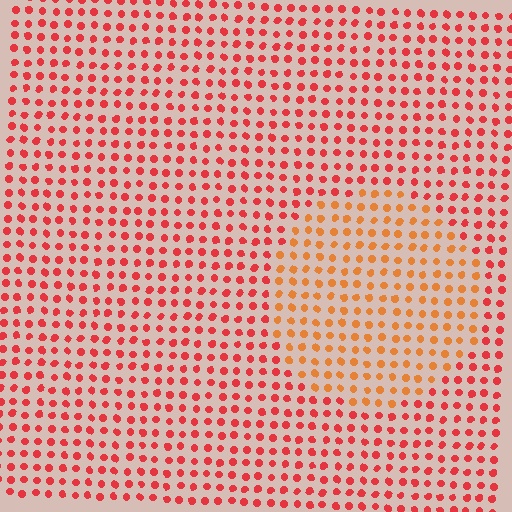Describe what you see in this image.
The image is filled with small red elements in a uniform arrangement. A circle-shaped region is visible where the elements are tinted to a slightly different hue, forming a subtle color boundary.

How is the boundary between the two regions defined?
The boundary is defined purely by a slight shift in hue (about 30 degrees). Spacing, size, and orientation are identical on both sides.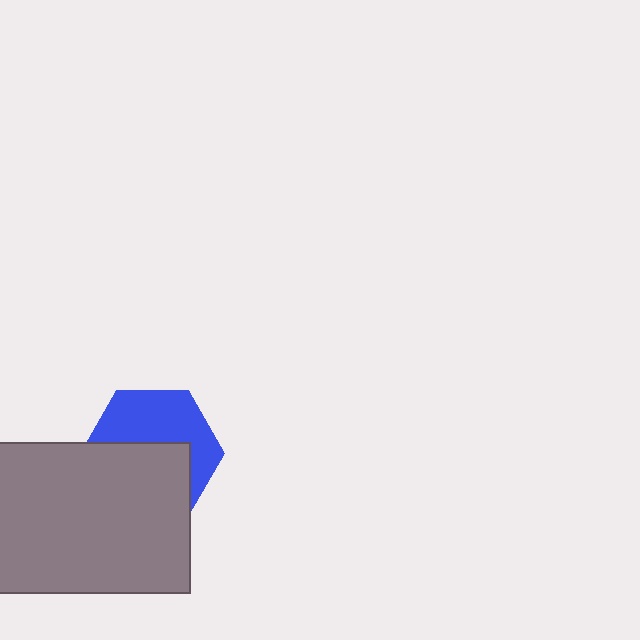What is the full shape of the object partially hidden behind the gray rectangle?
The partially hidden object is a blue hexagon.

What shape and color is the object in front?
The object in front is a gray rectangle.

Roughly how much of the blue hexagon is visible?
About half of it is visible (roughly 48%).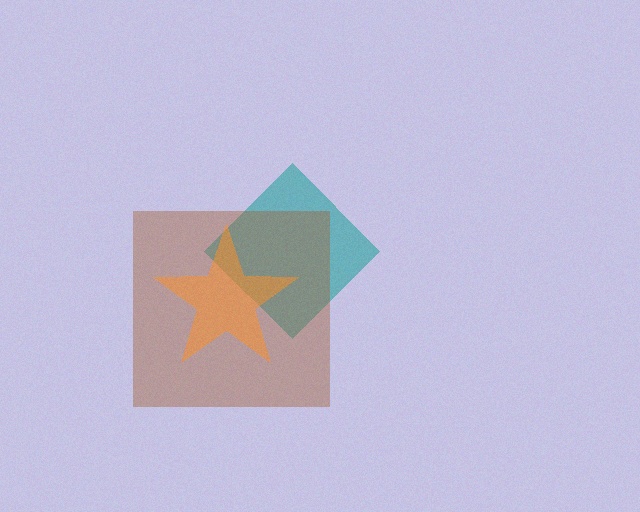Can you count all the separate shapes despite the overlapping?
Yes, there are 3 separate shapes.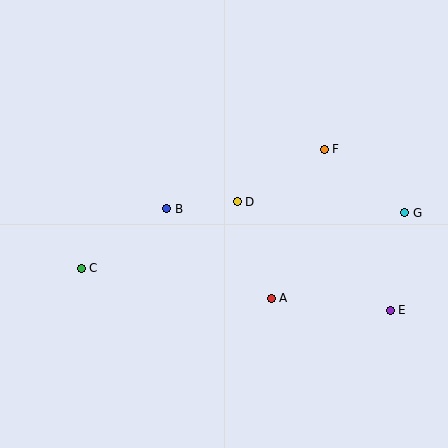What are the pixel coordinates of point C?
Point C is at (81, 268).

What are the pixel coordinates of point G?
Point G is at (405, 213).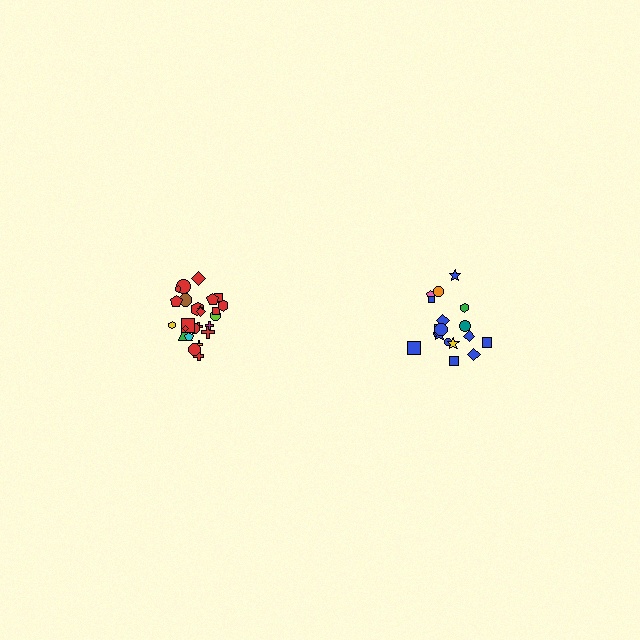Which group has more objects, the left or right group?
The left group.